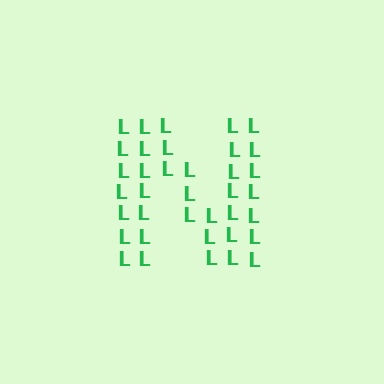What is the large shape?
The large shape is the letter N.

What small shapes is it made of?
It is made of small letter L's.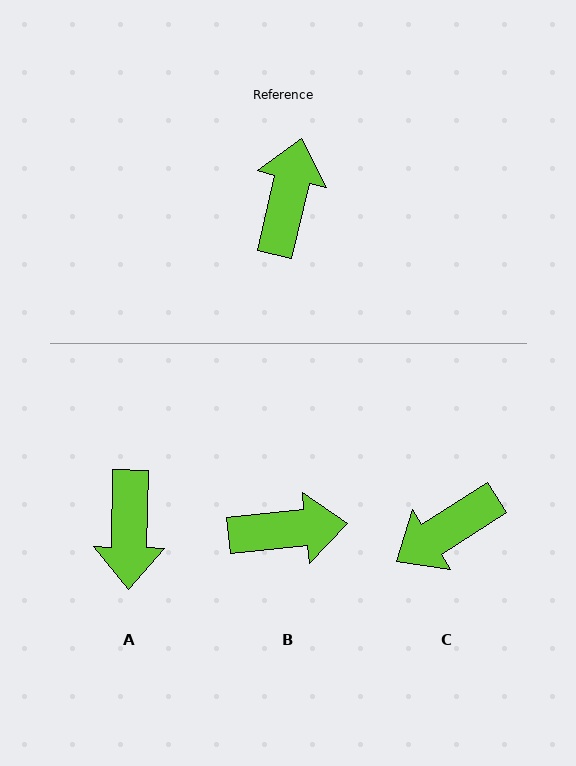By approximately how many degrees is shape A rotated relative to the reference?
Approximately 168 degrees clockwise.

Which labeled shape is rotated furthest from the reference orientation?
A, about 168 degrees away.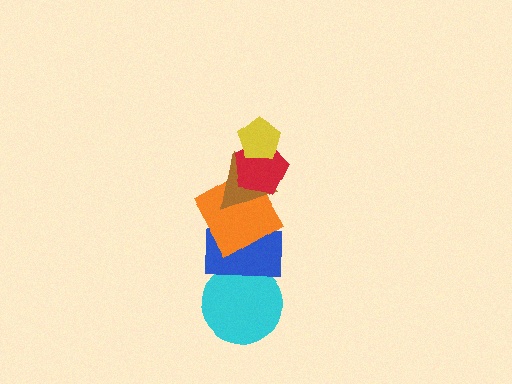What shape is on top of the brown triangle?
The red pentagon is on top of the brown triangle.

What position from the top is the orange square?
The orange square is 4th from the top.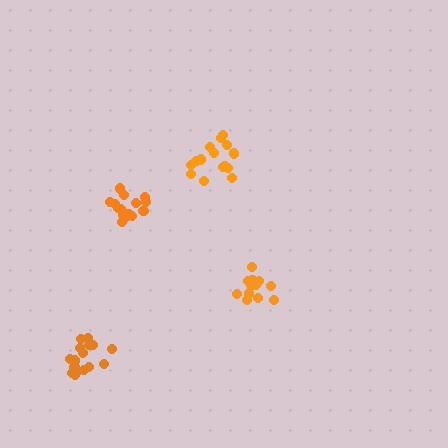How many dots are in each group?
Group 1: 13 dots, Group 2: 15 dots, Group 3: 16 dots, Group 4: 16 dots (60 total).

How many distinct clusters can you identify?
There are 4 distinct clusters.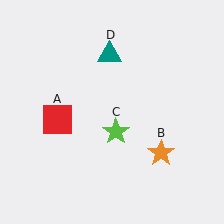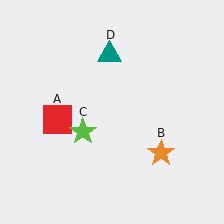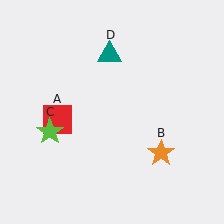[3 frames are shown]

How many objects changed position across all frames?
1 object changed position: lime star (object C).